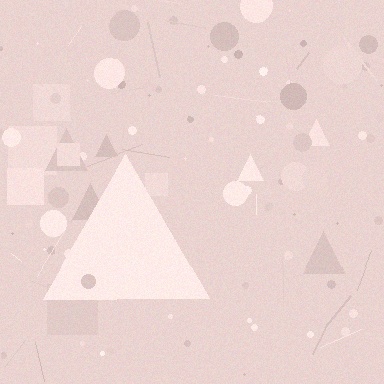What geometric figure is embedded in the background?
A triangle is embedded in the background.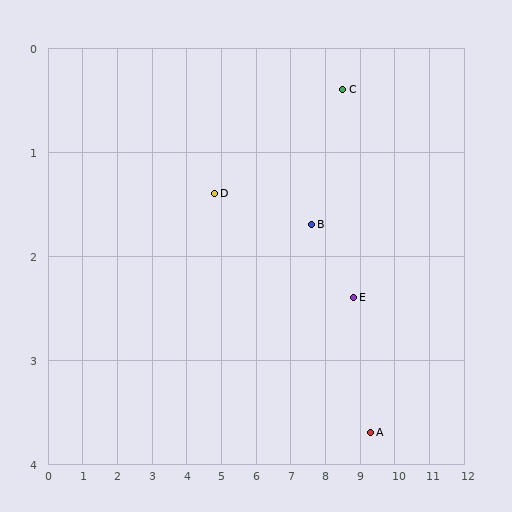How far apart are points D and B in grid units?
Points D and B are about 2.8 grid units apart.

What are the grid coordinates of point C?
Point C is at approximately (8.5, 0.4).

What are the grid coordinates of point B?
Point B is at approximately (7.6, 1.7).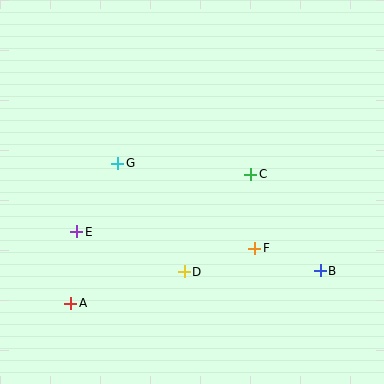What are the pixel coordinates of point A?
Point A is at (71, 303).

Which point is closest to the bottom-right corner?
Point B is closest to the bottom-right corner.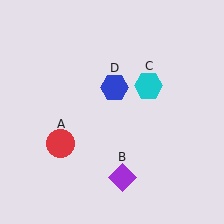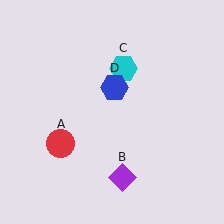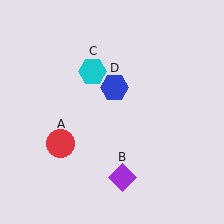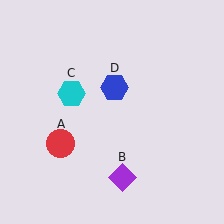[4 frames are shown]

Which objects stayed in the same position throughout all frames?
Red circle (object A) and purple diamond (object B) and blue hexagon (object D) remained stationary.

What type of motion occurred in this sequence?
The cyan hexagon (object C) rotated counterclockwise around the center of the scene.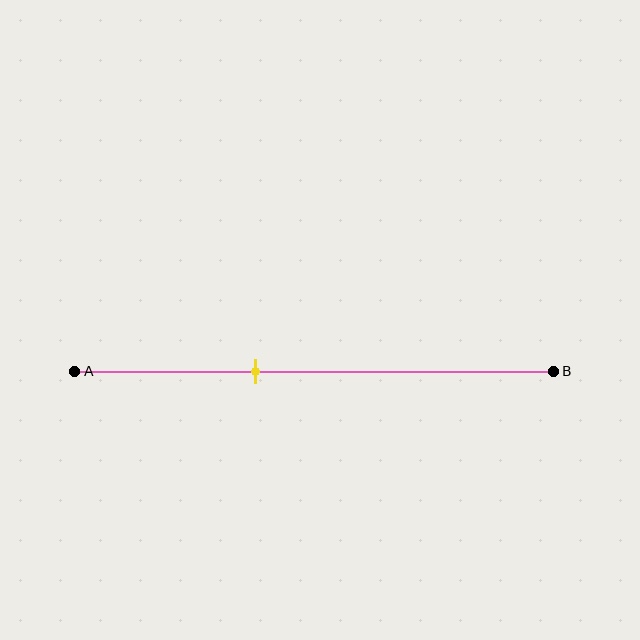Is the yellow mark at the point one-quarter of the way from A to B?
No, the mark is at about 40% from A, not at the 25% one-quarter point.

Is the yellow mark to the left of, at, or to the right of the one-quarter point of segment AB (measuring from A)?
The yellow mark is to the right of the one-quarter point of segment AB.